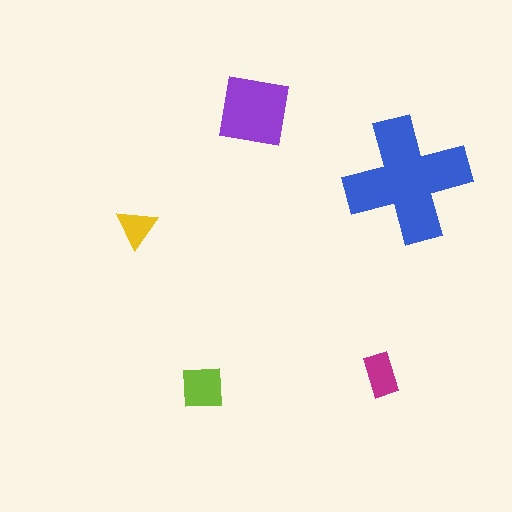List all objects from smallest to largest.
The yellow triangle, the magenta rectangle, the lime square, the purple square, the blue cross.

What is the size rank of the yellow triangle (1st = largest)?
5th.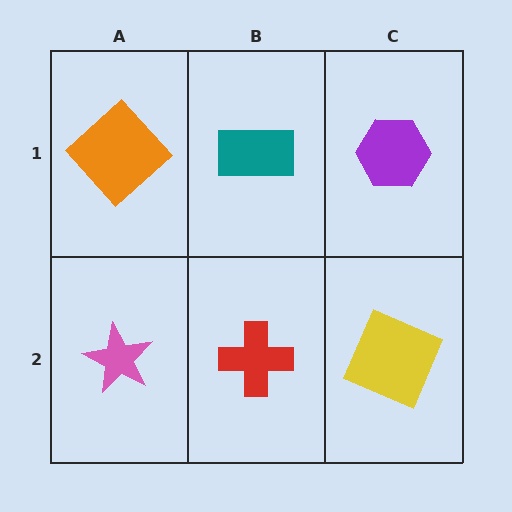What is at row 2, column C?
A yellow square.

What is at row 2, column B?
A red cross.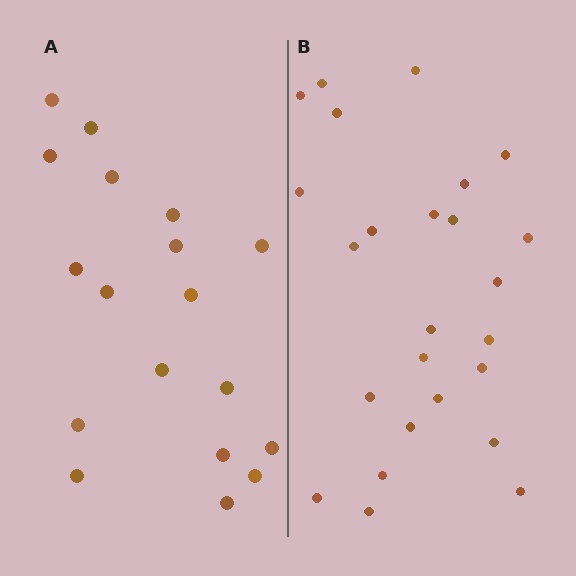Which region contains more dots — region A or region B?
Region B (the right region) has more dots.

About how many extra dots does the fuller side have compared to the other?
Region B has roughly 8 or so more dots than region A.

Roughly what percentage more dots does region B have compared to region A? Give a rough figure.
About 40% more.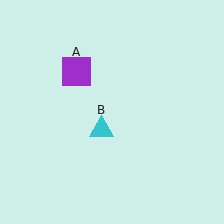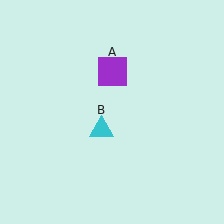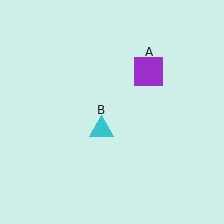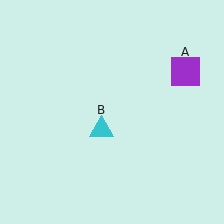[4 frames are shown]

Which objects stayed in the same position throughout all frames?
Cyan triangle (object B) remained stationary.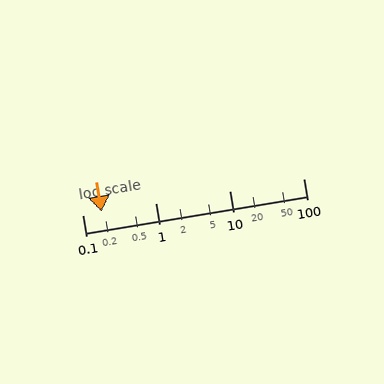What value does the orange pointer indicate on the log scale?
The pointer indicates approximately 0.18.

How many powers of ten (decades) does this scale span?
The scale spans 3 decades, from 0.1 to 100.